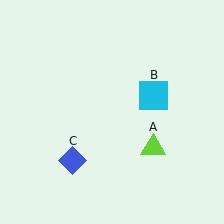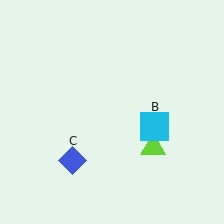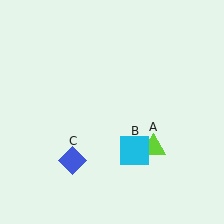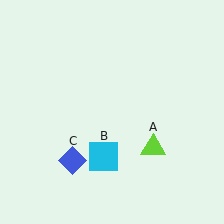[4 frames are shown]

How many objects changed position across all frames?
1 object changed position: cyan square (object B).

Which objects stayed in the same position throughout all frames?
Lime triangle (object A) and blue diamond (object C) remained stationary.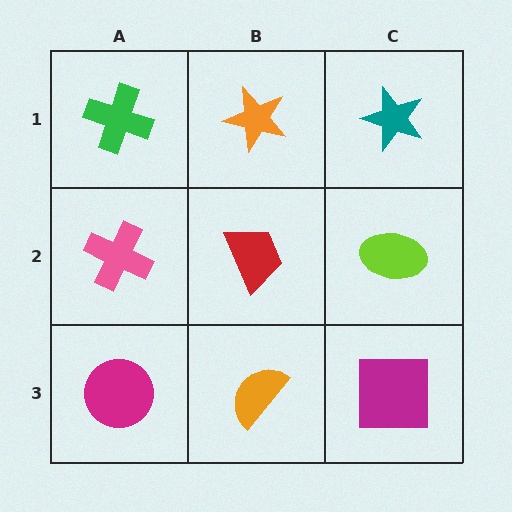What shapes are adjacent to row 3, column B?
A red trapezoid (row 2, column B), a magenta circle (row 3, column A), a magenta square (row 3, column C).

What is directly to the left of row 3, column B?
A magenta circle.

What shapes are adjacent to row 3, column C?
A lime ellipse (row 2, column C), an orange semicircle (row 3, column B).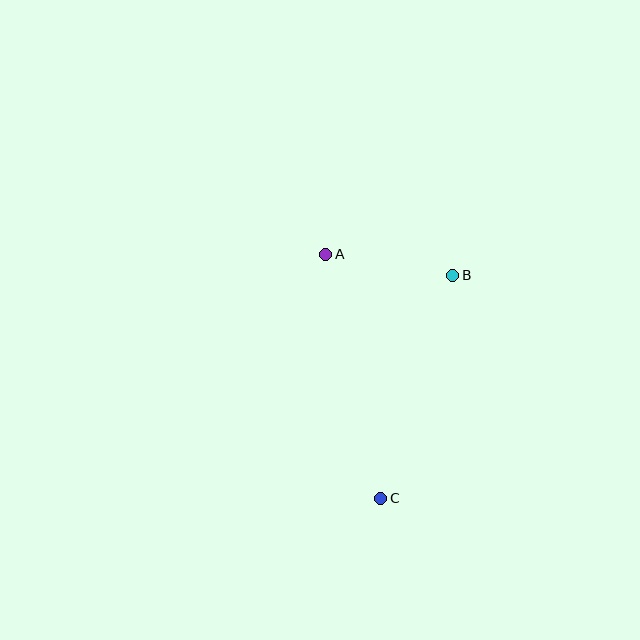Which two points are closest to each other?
Points A and B are closest to each other.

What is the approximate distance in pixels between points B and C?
The distance between B and C is approximately 235 pixels.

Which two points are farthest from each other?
Points A and C are farthest from each other.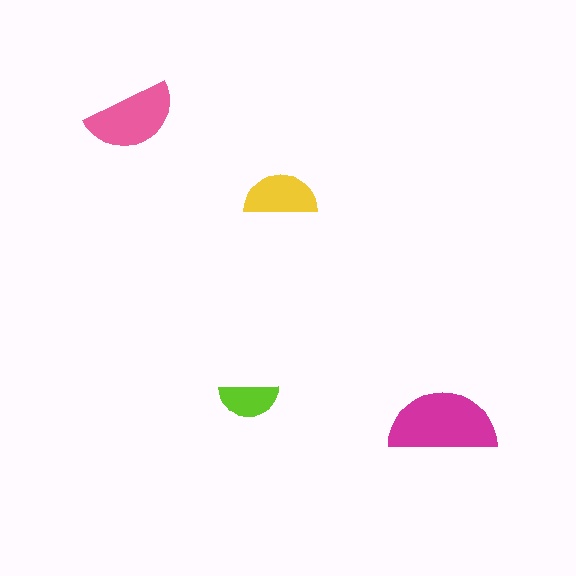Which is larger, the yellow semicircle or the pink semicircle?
The pink one.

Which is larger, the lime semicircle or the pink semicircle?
The pink one.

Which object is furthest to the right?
The magenta semicircle is rightmost.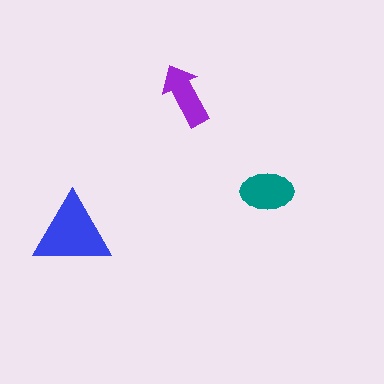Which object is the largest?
The blue triangle.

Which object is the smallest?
The purple arrow.